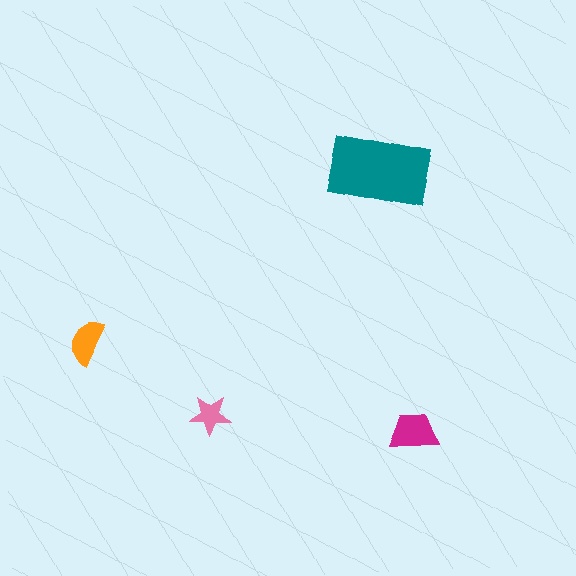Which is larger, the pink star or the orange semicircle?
The orange semicircle.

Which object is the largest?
The teal rectangle.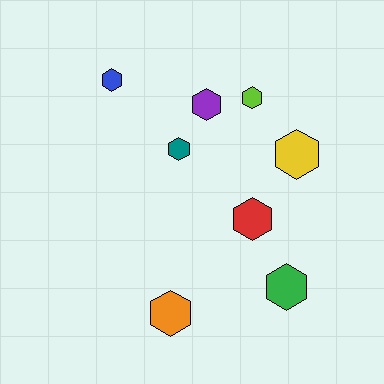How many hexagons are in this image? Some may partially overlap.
There are 8 hexagons.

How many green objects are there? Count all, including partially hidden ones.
There is 1 green object.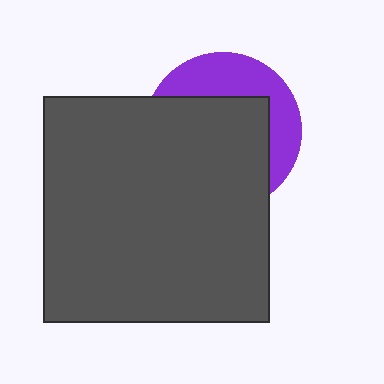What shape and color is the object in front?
The object in front is a dark gray square.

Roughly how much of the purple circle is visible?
A small part of it is visible (roughly 35%).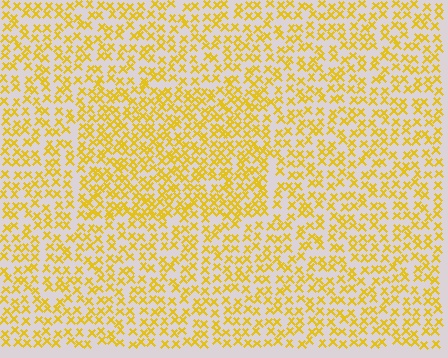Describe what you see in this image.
The image contains small yellow elements arranged at two different densities. A rectangle-shaped region is visible where the elements are more densely packed than the surrounding area.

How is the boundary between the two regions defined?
The boundary is defined by a change in element density (approximately 1.5x ratio). All elements are the same color, size, and shape.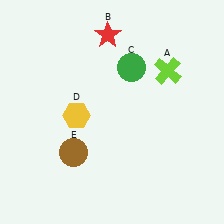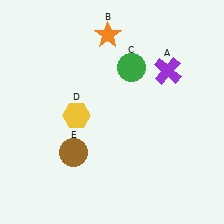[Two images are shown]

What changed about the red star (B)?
In Image 1, B is red. In Image 2, it changed to orange.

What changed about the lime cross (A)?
In Image 1, A is lime. In Image 2, it changed to purple.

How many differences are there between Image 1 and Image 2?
There are 2 differences between the two images.